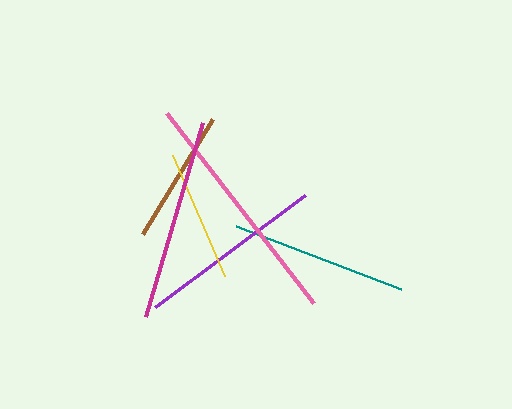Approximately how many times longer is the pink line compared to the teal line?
The pink line is approximately 1.4 times the length of the teal line.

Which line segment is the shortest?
The yellow line is the shortest at approximately 131 pixels.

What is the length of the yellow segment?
The yellow segment is approximately 131 pixels long.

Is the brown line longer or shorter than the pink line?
The pink line is longer than the brown line.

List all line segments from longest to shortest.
From longest to shortest: pink, magenta, purple, teal, brown, yellow.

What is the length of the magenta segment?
The magenta segment is approximately 202 pixels long.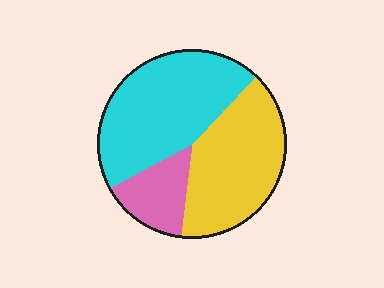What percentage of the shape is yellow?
Yellow covers about 40% of the shape.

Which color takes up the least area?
Pink, at roughly 15%.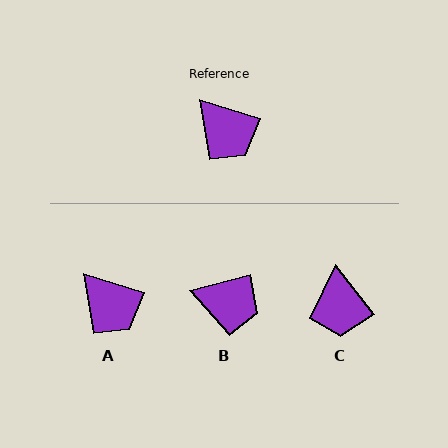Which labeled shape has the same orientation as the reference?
A.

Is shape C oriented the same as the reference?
No, it is off by about 35 degrees.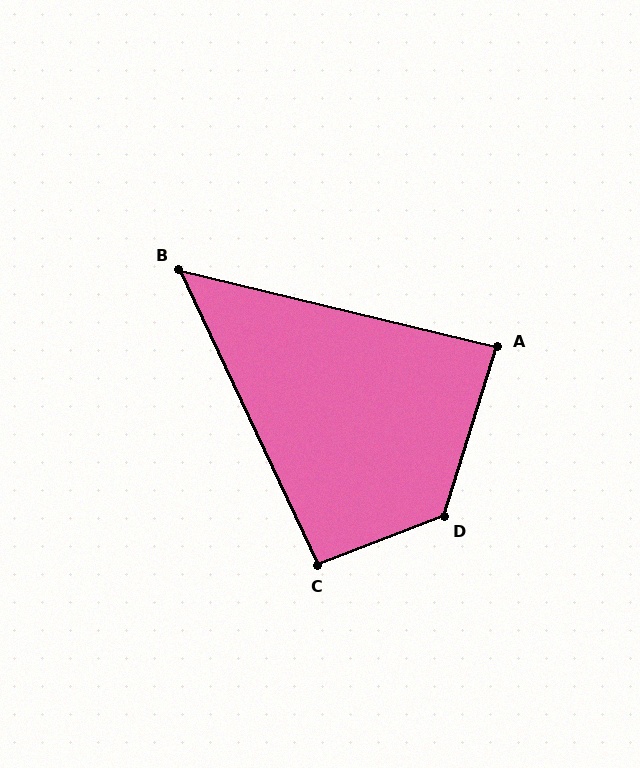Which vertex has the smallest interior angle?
B, at approximately 51 degrees.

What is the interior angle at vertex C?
Approximately 94 degrees (approximately right).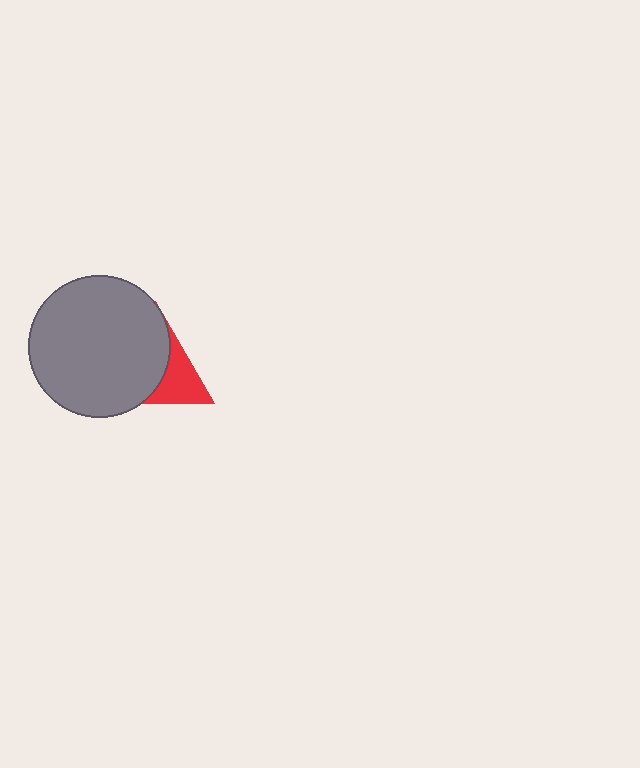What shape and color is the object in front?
The object in front is a gray circle.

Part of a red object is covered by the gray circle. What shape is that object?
It is a triangle.